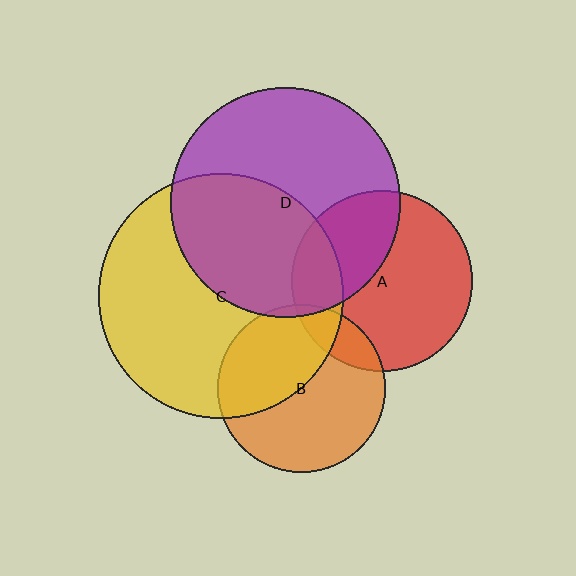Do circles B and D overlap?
Yes.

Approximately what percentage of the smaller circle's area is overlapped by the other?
Approximately 5%.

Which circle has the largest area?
Circle C (yellow).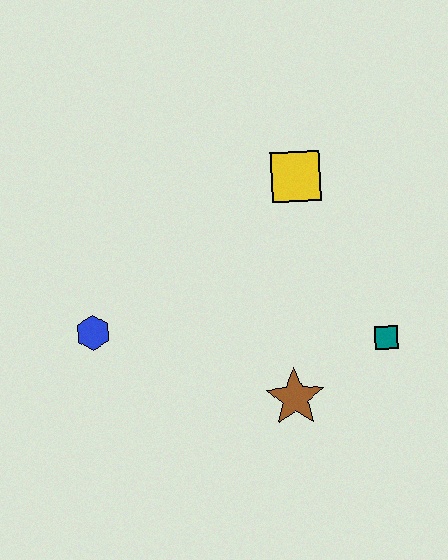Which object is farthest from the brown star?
The yellow square is farthest from the brown star.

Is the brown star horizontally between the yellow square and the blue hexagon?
Yes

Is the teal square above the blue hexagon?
No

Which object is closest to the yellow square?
The teal square is closest to the yellow square.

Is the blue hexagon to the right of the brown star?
No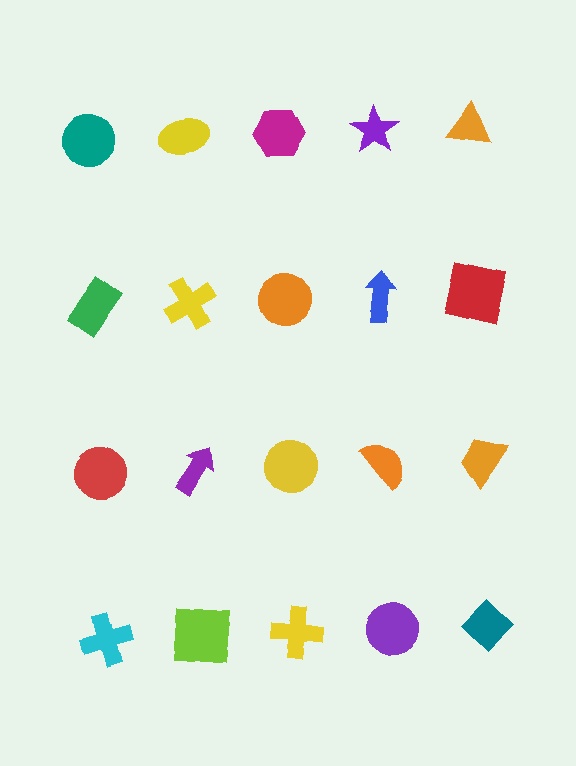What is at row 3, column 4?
An orange semicircle.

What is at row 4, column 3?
A yellow cross.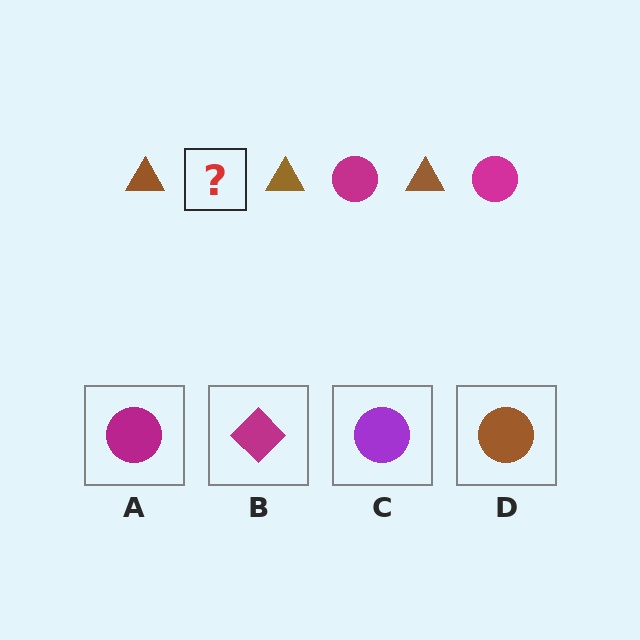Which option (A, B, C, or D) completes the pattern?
A.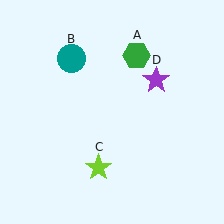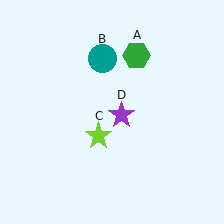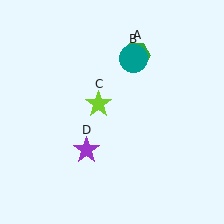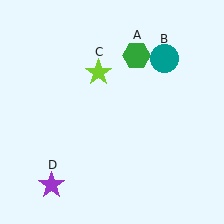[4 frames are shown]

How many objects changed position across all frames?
3 objects changed position: teal circle (object B), lime star (object C), purple star (object D).